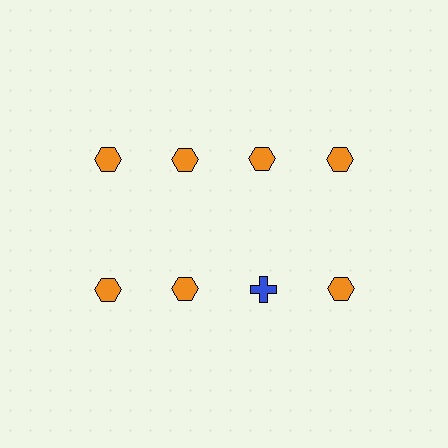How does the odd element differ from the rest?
It differs in both color (blue instead of orange) and shape (cross instead of hexagon).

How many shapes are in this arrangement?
There are 8 shapes arranged in a grid pattern.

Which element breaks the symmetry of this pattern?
The blue cross in the second row, center column breaks the symmetry. All other shapes are orange hexagons.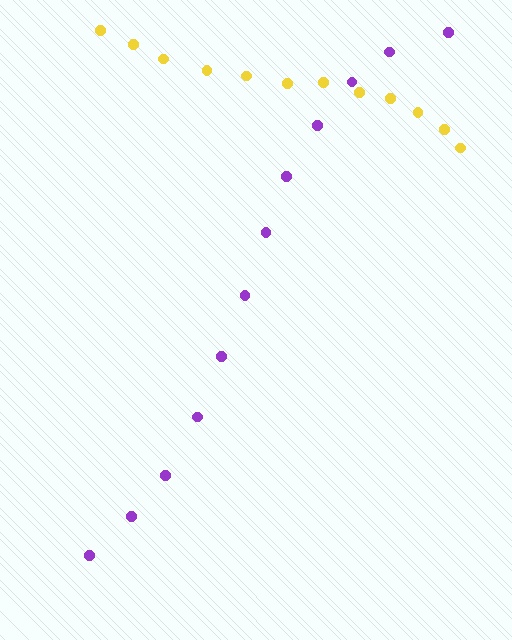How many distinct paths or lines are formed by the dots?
There are 2 distinct paths.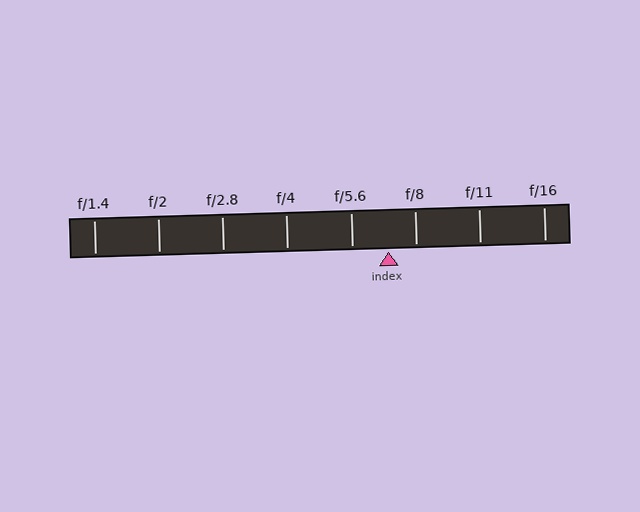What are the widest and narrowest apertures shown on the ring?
The widest aperture shown is f/1.4 and the narrowest is f/16.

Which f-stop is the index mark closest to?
The index mark is closest to f/8.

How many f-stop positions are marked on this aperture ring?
There are 8 f-stop positions marked.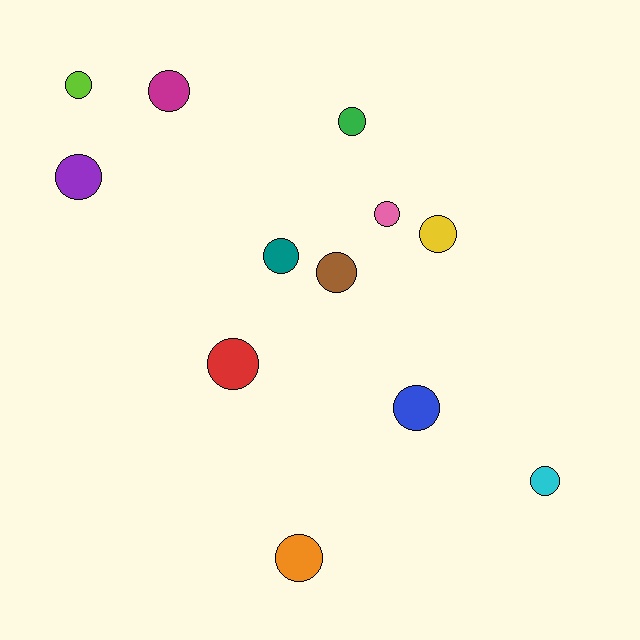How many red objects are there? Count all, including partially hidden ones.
There is 1 red object.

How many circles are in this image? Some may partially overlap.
There are 12 circles.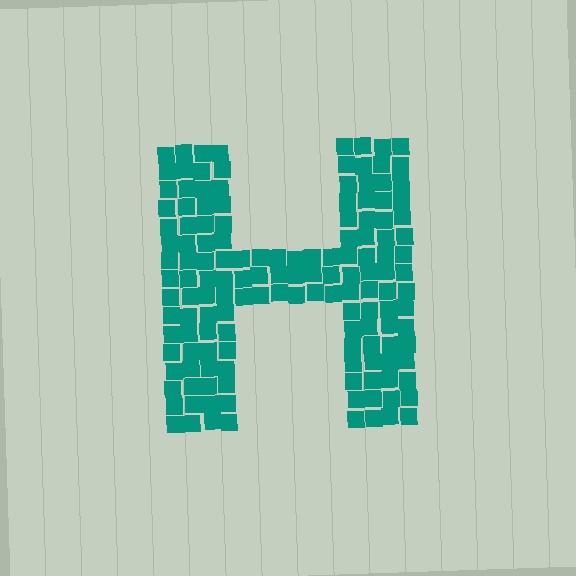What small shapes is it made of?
It is made of small squares.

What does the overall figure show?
The overall figure shows the letter H.